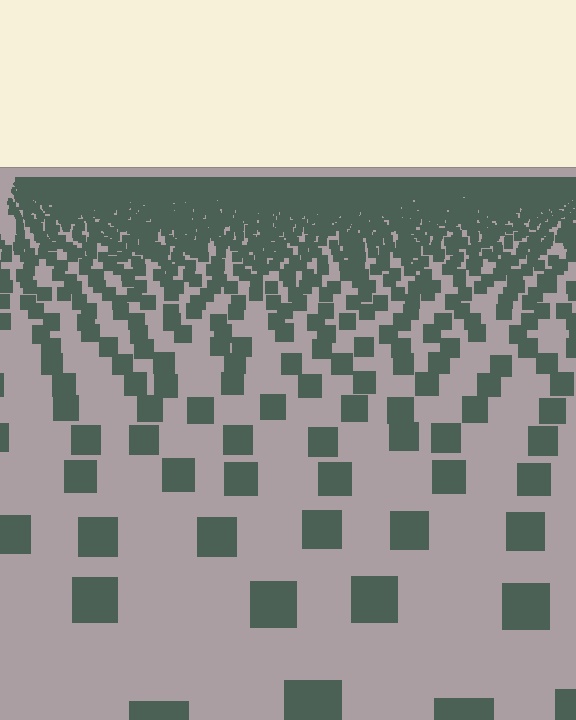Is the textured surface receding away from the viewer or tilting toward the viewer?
The surface is receding away from the viewer. Texture elements get smaller and denser toward the top.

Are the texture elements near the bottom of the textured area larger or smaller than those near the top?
Larger. Near the bottom, elements are closer to the viewer and appear at a bigger on-screen size.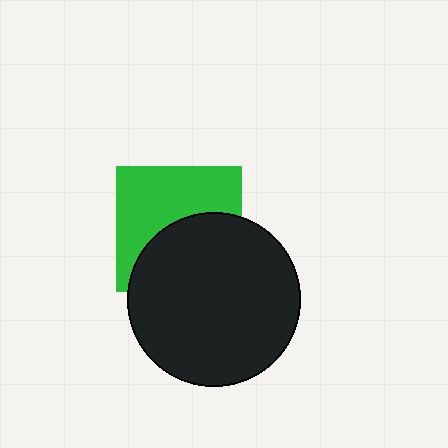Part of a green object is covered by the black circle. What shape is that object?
It is a square.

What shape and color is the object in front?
The object in front is a black circle.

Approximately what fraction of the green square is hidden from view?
Roughly 47% of the green square is hidden behind the black circle.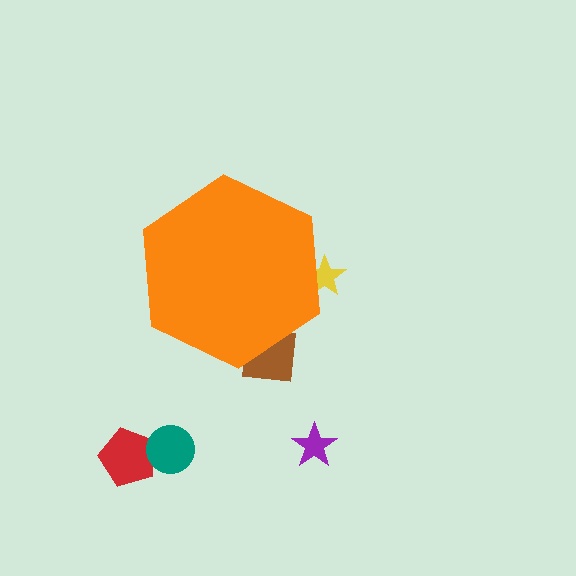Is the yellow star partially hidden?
Yes, the yellow star is partially hidden behind the orange hexagon.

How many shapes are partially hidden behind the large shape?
2 shapes are partially hidden.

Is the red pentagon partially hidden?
No, the red pentagon is fully visible.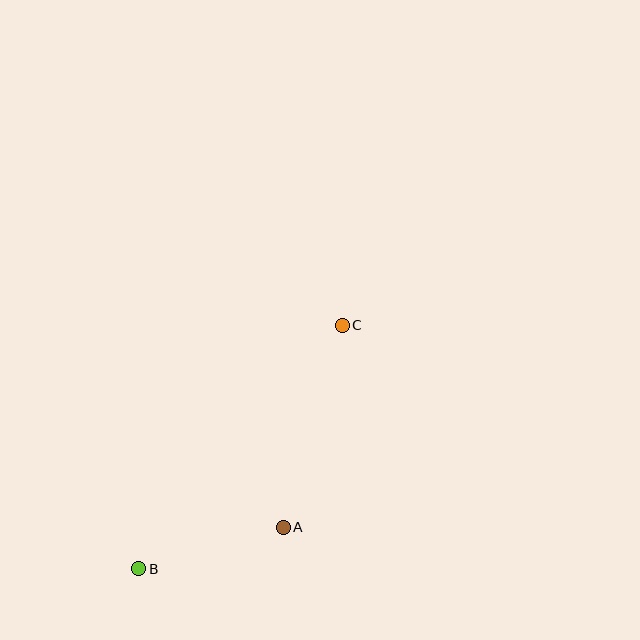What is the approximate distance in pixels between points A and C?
The distance between A and C is approximately 210 pixels.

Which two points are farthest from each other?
Points B and C are farthest from each other.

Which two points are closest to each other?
Points A and B are closest to each other.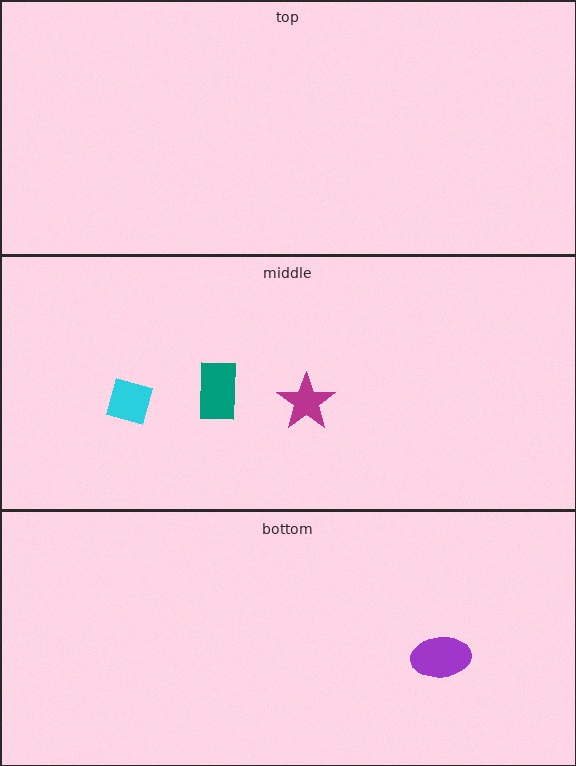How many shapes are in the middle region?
3.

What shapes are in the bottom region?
The purple ellipse.